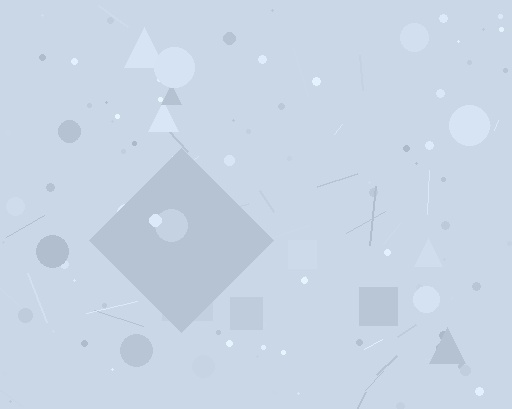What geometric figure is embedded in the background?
A diamond is embedded in the background.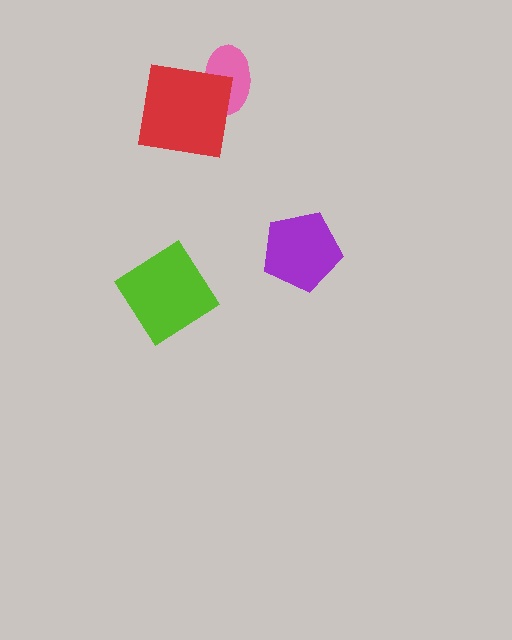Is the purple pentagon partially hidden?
No, no other shape covers it.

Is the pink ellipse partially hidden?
Yes, it is partially covered by another shape.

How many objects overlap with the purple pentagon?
0 objects overlap with the purple pentagon.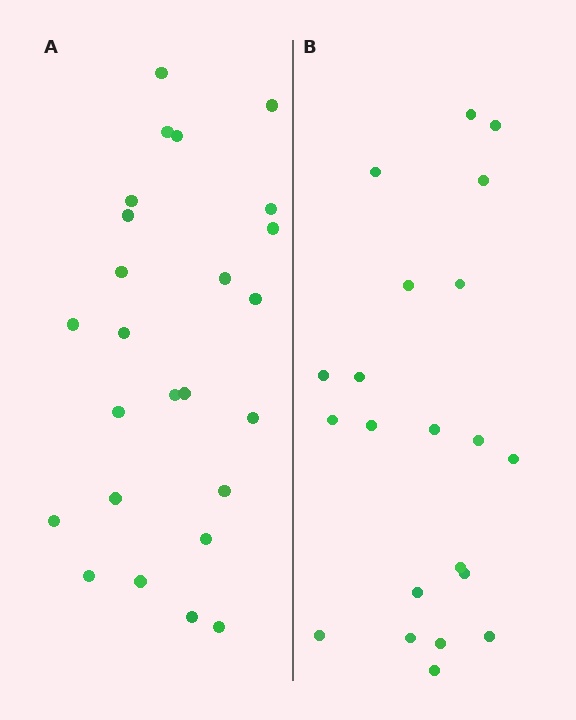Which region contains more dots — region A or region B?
Region A (the left region) has more dots.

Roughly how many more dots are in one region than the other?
Region A has about 4 more dots than region B.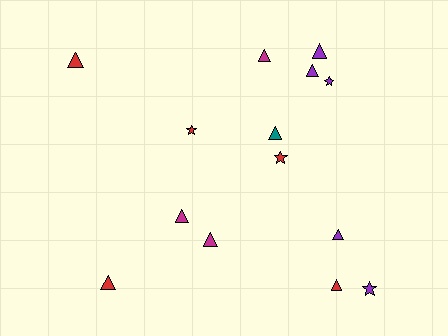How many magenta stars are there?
There are no magenta stars.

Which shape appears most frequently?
Triangle, with 10 objects.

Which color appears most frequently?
Purple, with 5 objects.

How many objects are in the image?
There are 14 objects.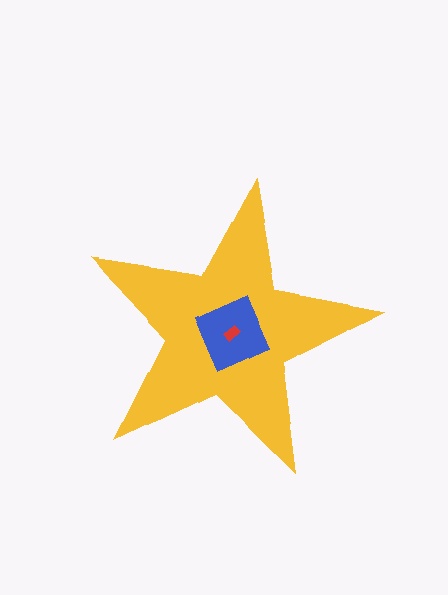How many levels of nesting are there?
3.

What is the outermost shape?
The yellow star.